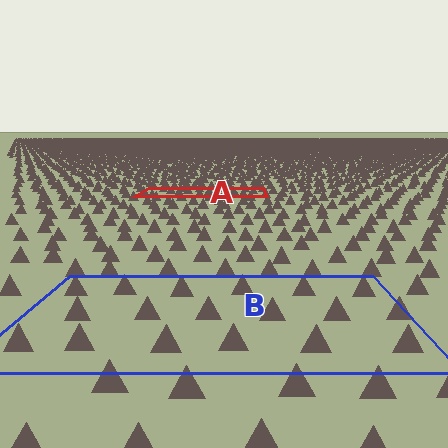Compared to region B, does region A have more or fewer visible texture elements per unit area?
Region A has more texture elements per unit area — they are packed more densely because it is farther away.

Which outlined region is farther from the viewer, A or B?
Region A is farther from the viewer — the texture elements inside it appear smaller and more densely packed.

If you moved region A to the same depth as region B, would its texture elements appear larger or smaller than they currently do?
They would appear larger. At a closer depth, the same texture elements are projected at a bigger on-screen size.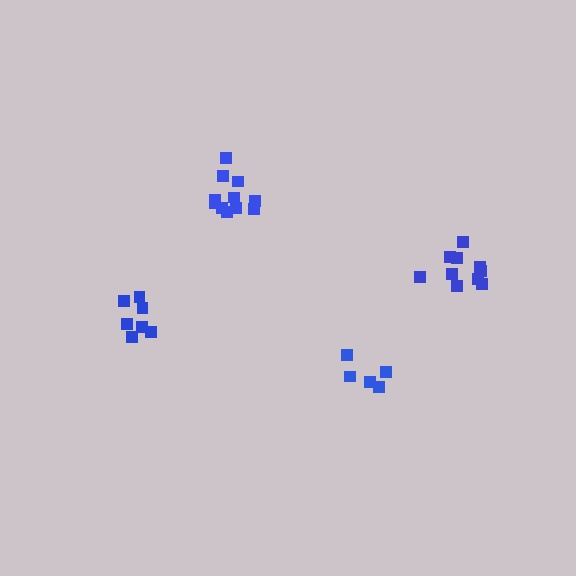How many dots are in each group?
Group 1: 11 dots, Group 2: 7 dots, Group 3: 10 dots, Group 4: 5 dots (33 total).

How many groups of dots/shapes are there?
There are 4 groups.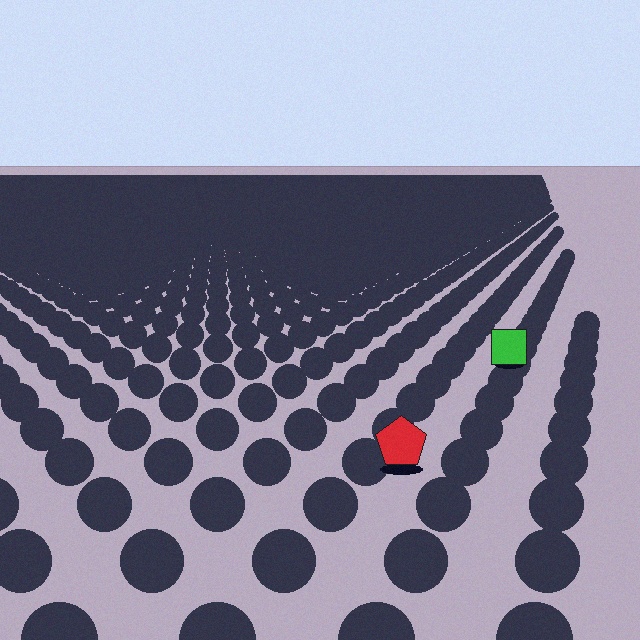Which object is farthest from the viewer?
The green square is farthest from the viewer. It appears smaller and the ground texture around it is denser.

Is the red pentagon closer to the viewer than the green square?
Yes. The red pentagon is closer — you can tell from the texture gradient: the ground texture is coarser near it.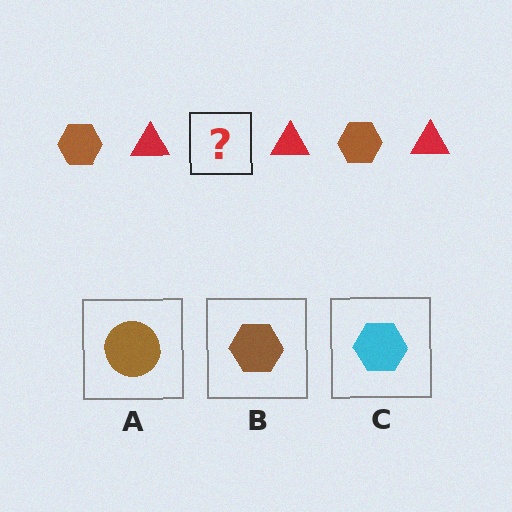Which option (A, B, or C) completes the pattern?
B.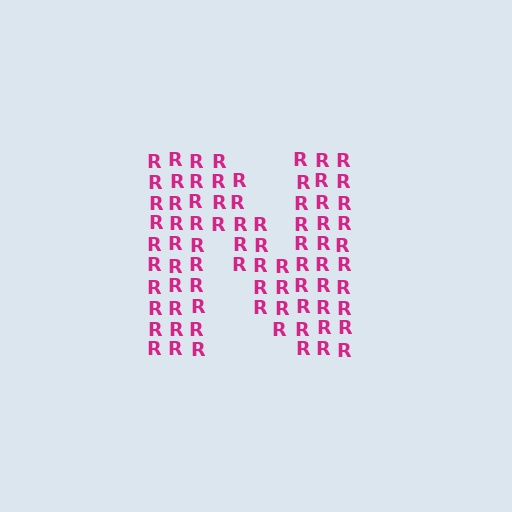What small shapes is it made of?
It is made of small letter R's.